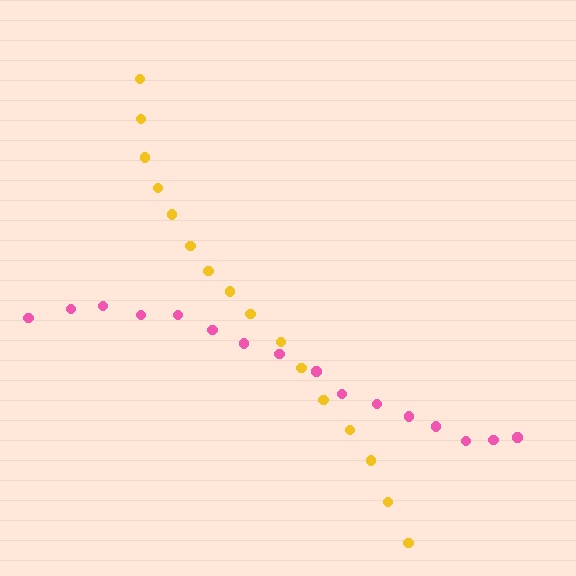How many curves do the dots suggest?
There are 2 distinct paths.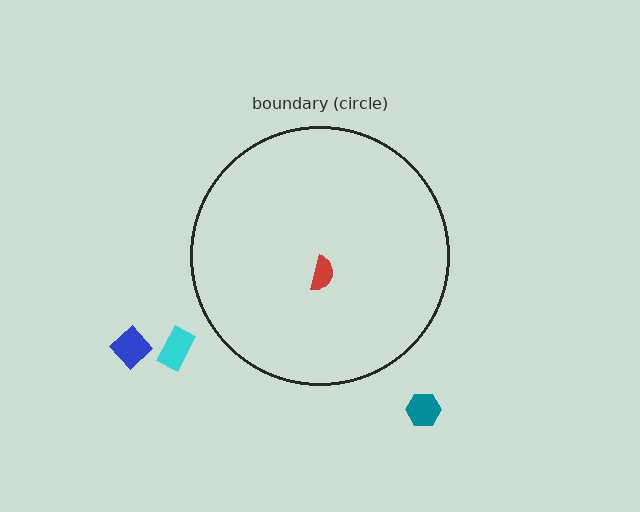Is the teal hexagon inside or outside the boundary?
Outside.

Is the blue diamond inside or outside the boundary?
Outside.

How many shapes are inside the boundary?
1 inside, 3 outside.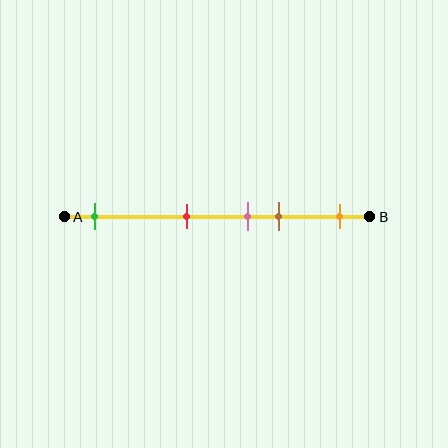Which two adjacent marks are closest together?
The pink and brown marks are the closest adjacent pair.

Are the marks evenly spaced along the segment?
No, the marks are not evenly spaced.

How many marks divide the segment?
There are 5 marks dividing the segment.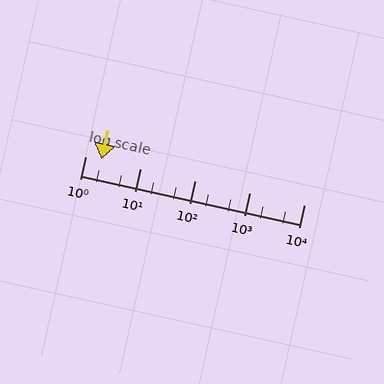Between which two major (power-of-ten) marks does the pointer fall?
The pointer is between 1 and 10.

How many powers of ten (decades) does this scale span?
The scale spans 4 decades, from 1 to 10000.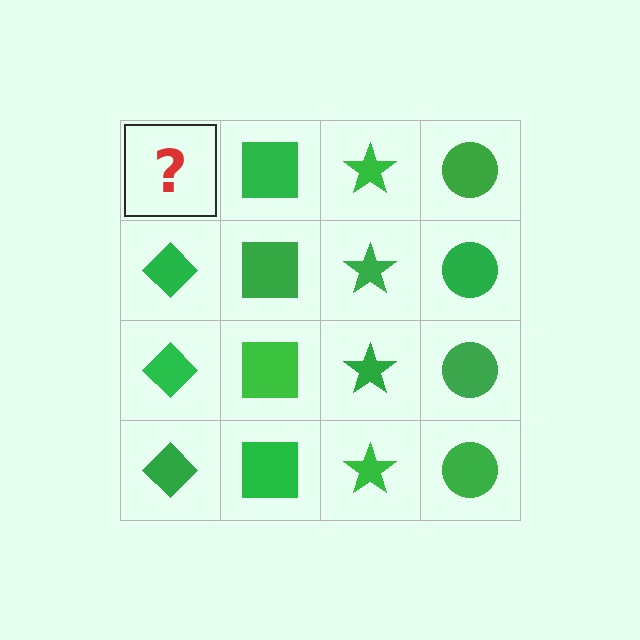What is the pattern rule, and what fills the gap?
The rule is that each column has a consistent shape. The gap should be filled with a green diamond.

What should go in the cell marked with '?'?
The missing cell should contain a green diamond.